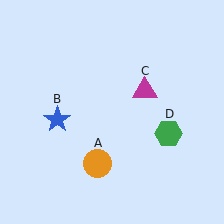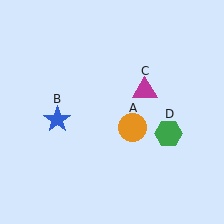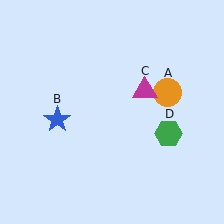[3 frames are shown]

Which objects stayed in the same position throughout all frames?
Blue star (object B) and magenta triangle (object C) and green hexagon (object D) remained stationary.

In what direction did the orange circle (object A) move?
The orange circle (object A) moved up and to the right.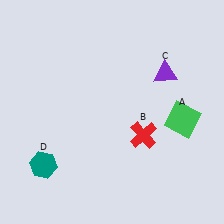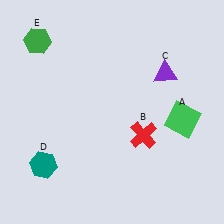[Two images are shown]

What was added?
A green hexagon (E) was added in Image 2.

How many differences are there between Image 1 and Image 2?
There is 1 difference between the two images.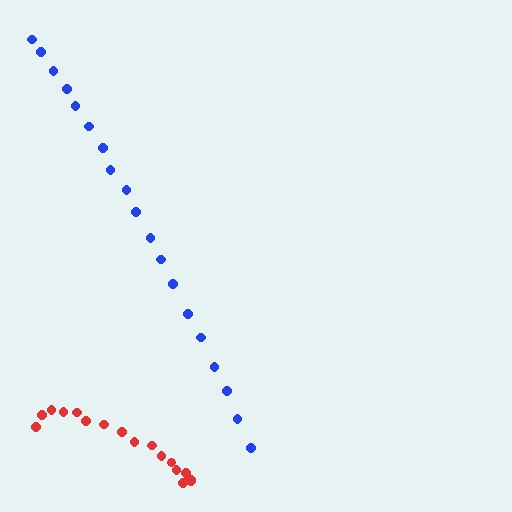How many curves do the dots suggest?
There are 2 distinct paths.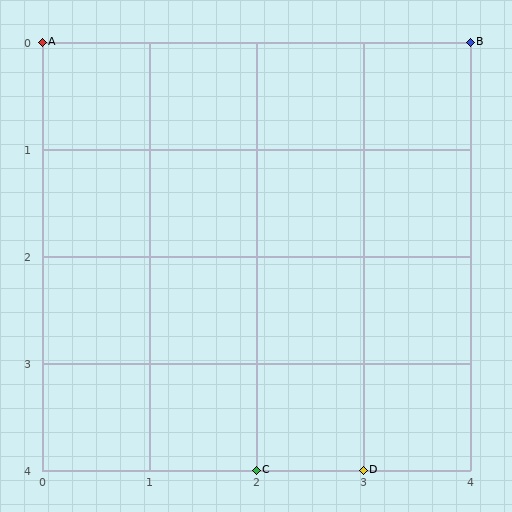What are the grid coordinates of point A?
Point A is at grid coordinates (0, 0).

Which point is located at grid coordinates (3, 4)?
Point D is at (3, 4).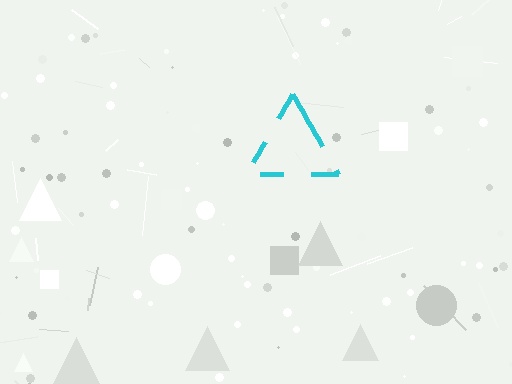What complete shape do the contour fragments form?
The contour fragments form a triangle.